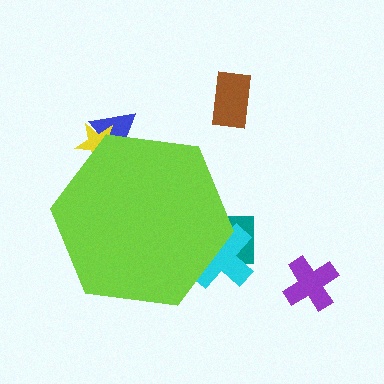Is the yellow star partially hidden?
Yes, the yellow star is partially hidden behind the lime hexagon.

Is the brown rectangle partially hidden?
No, the brown rectangle is fully visible.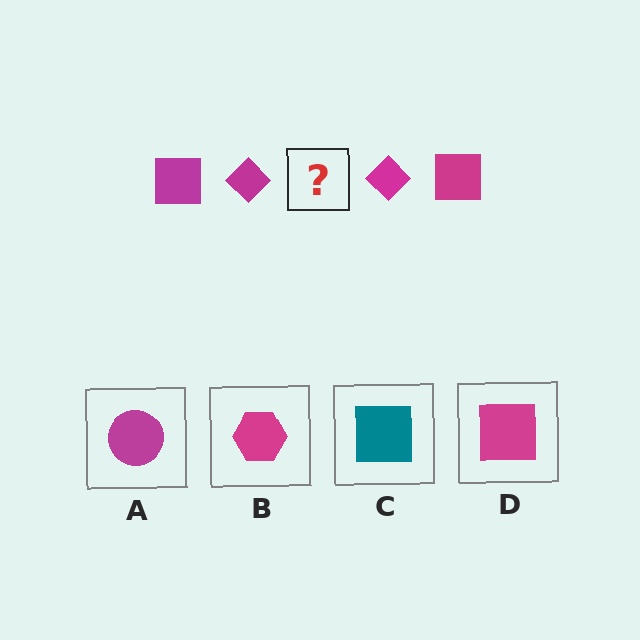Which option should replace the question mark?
Option D.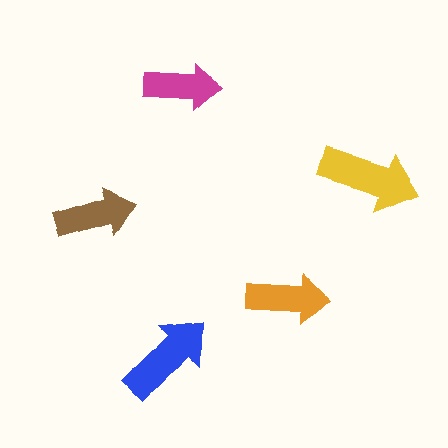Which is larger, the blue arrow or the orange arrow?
The blue one.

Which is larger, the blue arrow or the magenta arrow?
The blue one.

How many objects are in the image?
There are 5 objects in the image.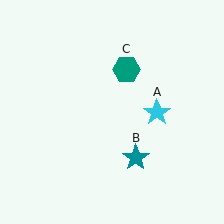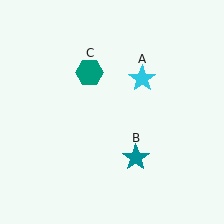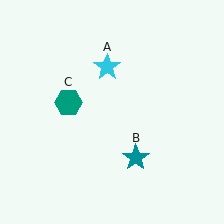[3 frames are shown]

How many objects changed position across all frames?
2 objects changed position: cyan star (object A), teal hexagon (object C).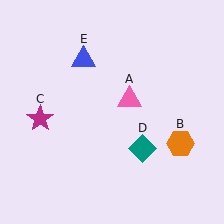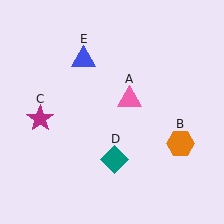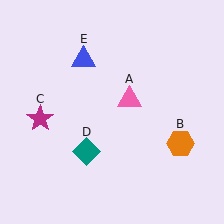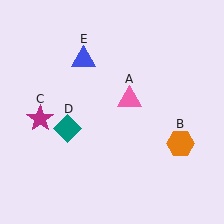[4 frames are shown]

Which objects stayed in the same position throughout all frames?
Pink triangle (object A) and orange hexagon (object B) and magenta star (object C) and blue triangle (object E) remained stationary.